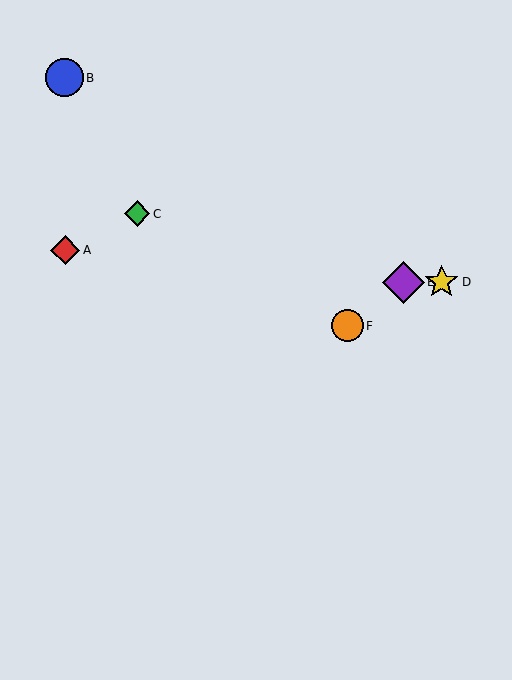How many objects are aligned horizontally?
2 objects (D, E) are aligned horizontally.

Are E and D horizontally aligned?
Yes, both are at y≈282.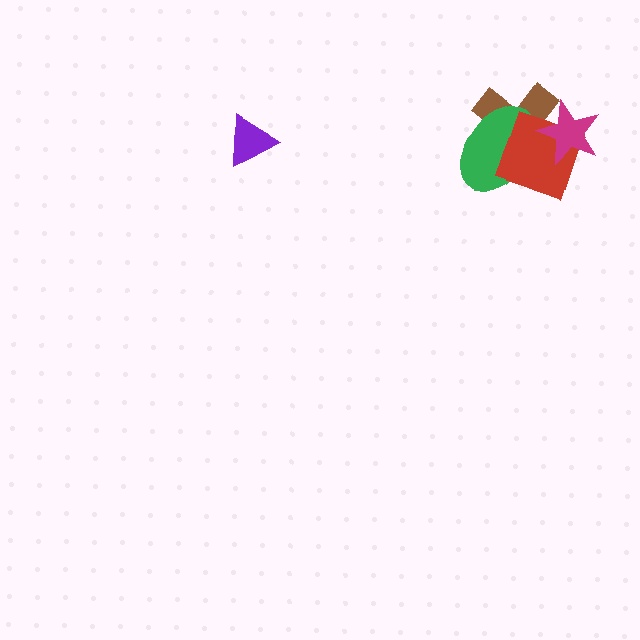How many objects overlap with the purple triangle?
0 objects overlap with the purple triangle.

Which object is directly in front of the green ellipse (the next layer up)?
The red diamond is directly in front of the green ellipse.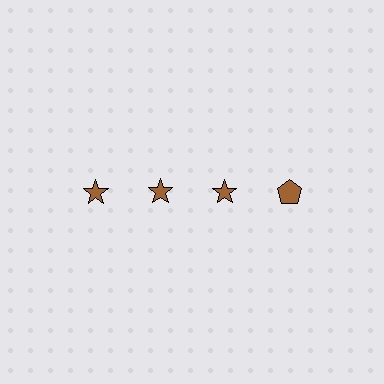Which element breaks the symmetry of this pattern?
The brown pentagon in the top row, second from right column breaks the symmetry. All other shapes are brown stars.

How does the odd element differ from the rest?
It has a different shape: pentagon instead of star.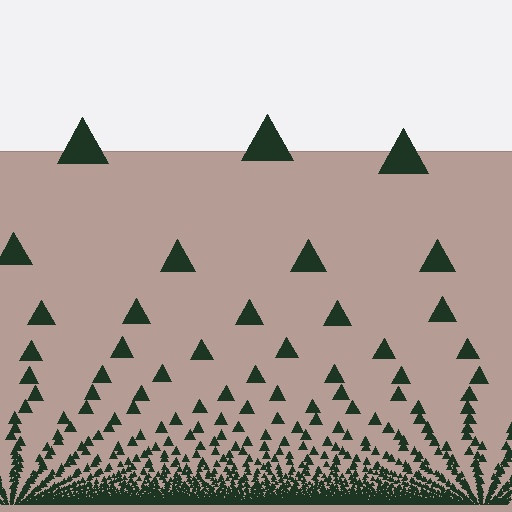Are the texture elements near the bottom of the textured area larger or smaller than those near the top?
Smaller. The gradient is inverted — elements near the bottom are smaller and denser.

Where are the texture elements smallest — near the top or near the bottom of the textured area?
Near the bottom.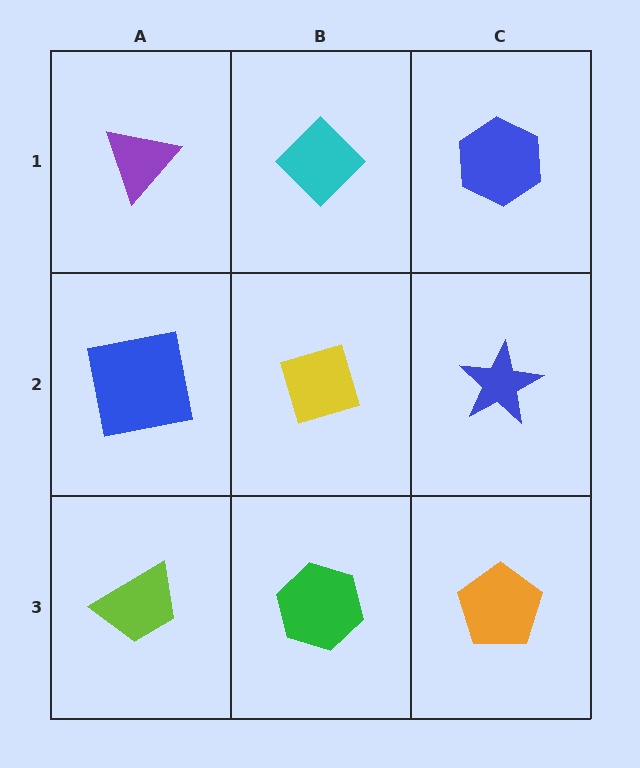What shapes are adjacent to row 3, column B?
A yellow diamond (row 2, column B), a lime trapezoid (row 3, column A), an orange pentagon (row 3, column C).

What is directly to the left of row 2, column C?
A yellow diamond.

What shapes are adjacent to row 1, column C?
A blue star (row 2, column C), a cyan diamond (row 1, column B).